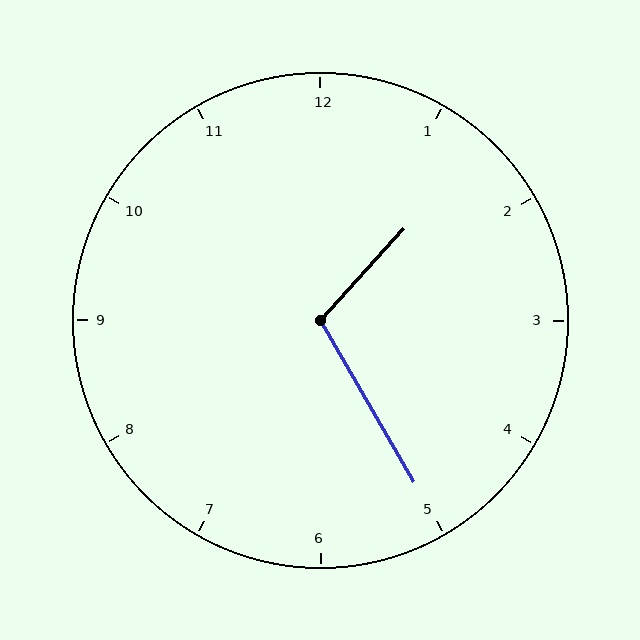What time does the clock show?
1:25.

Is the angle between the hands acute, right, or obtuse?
It is obtuse.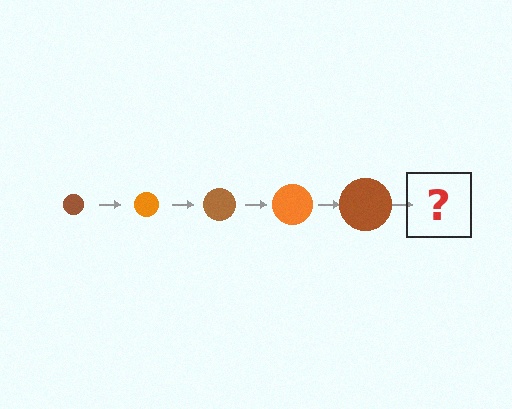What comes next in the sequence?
The next element should be an orange circle, larger than the previous one.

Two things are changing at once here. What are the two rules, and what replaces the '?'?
The two rules are that the circle grows larger each step and the color cycles through brown and orange. The '?' should be an orange circle, larger than the previous one.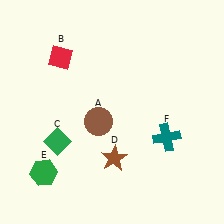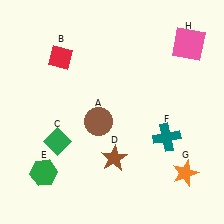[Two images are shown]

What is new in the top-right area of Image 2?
A pink square (H) was added in the top-right area of Image 2.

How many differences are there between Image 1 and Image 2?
There are 2 differences between the two images.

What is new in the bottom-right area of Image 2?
An orange star (G) was added in the bottom-right area of Image 2.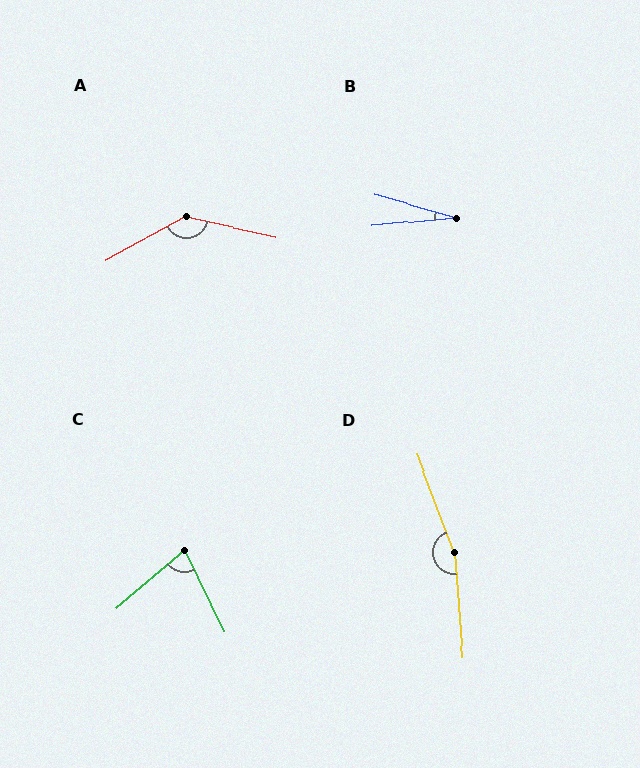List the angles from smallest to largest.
B (21°), C (75°), A (139°), D (164°).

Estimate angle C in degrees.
Approximately 75 degrees.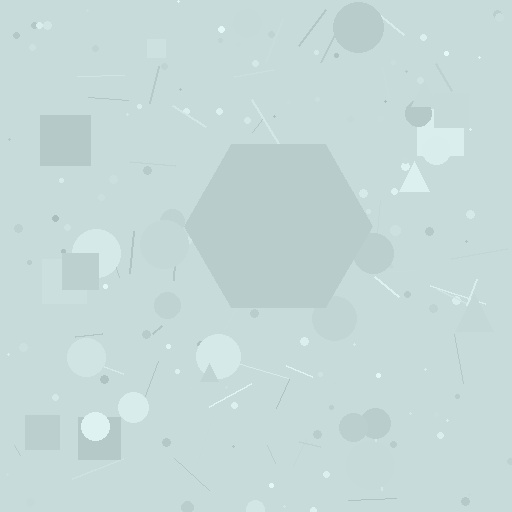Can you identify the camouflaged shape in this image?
The camouflaged shape is a hexagon.